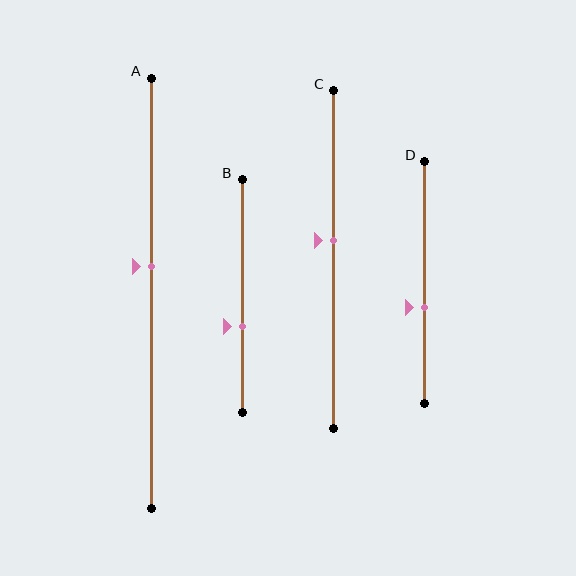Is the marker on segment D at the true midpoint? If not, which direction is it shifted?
No, the marker on segment D is shifted downward by about 10% of the segment length.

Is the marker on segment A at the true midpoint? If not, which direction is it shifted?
No, the marker on segment A is shifted upward by about 6% of the segment length.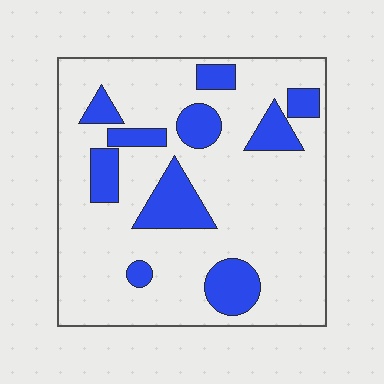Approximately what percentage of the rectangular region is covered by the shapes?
Approximately 20%.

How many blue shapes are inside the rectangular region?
10.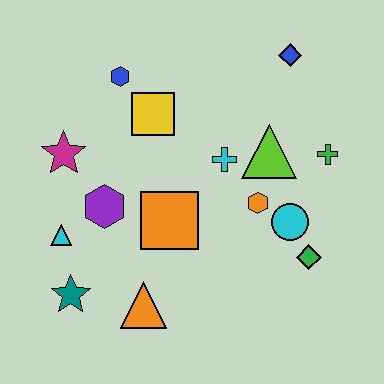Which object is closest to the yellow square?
The blue hexagon is closest to the yellow square.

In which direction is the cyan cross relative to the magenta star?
The cyan cross is to the right of the magenta star.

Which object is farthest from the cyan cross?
The teal star is farthest from the cyan cross.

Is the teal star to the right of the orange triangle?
No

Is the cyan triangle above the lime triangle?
No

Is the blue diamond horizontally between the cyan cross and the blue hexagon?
No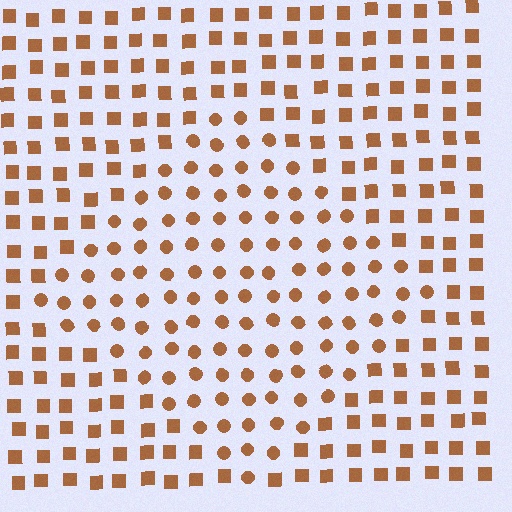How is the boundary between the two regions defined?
The boundary is defined by a change in element shape: circles inside vs. squares outside. All elements share the same color and spacing.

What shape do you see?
I see a diamond.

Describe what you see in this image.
The image is filled with small brown elements arranged in a uniform grid. A diamond-shaped region contains circles, while the surrounding area contains squares. The boundary is defined purely by the change in element shape.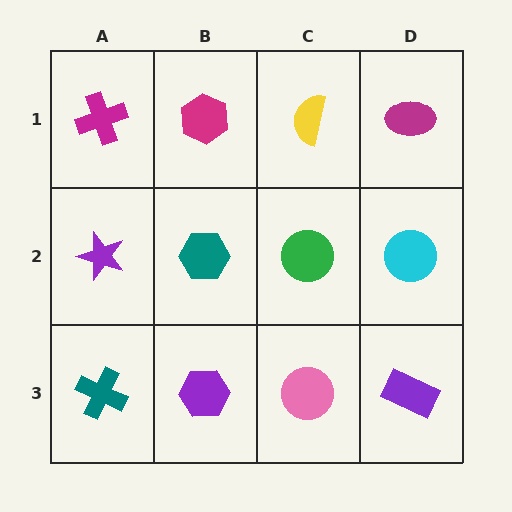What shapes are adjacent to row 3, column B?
A teal hexagon (row 2, column B), a teal cross (row 3, column A), a pink circle (row 3, column C).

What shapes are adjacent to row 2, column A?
A magenta cross (row 1, column A), a teal cross (row 3, column A), a teal hexagon (row 2, column B).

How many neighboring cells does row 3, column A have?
2.